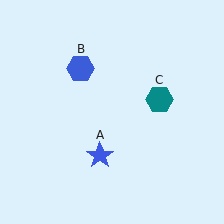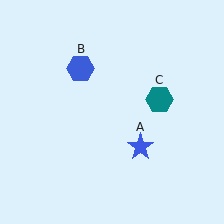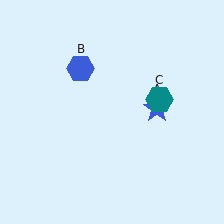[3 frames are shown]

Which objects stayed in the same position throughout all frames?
Blue hexagon (object B) and teal hexagon (object C) remained stationary.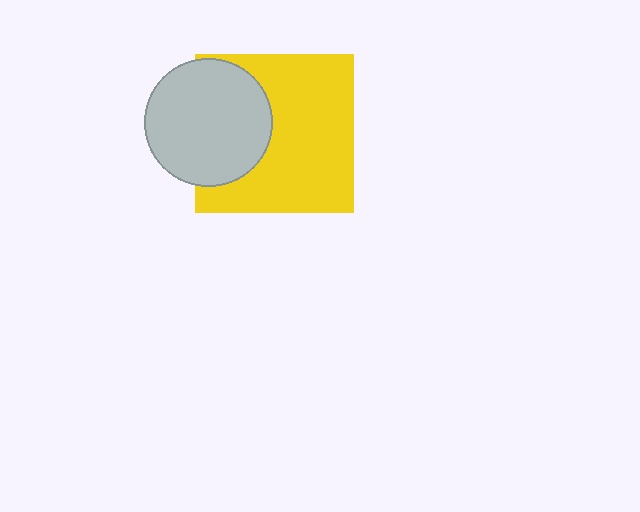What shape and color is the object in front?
The object in front is a light gray circle.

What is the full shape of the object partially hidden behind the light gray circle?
The partially hidden object is a yellow square.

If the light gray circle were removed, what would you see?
You would see the complete yellow square.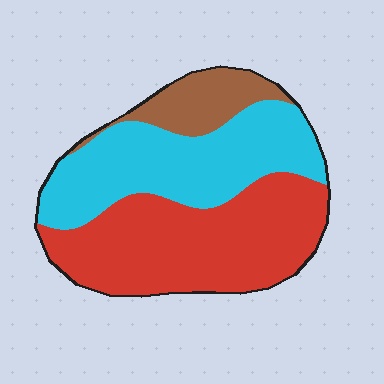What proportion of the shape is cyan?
Cyan takes up about two fifths (2/5) of the shape.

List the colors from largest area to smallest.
From largest to smallest: red, cyan, brown.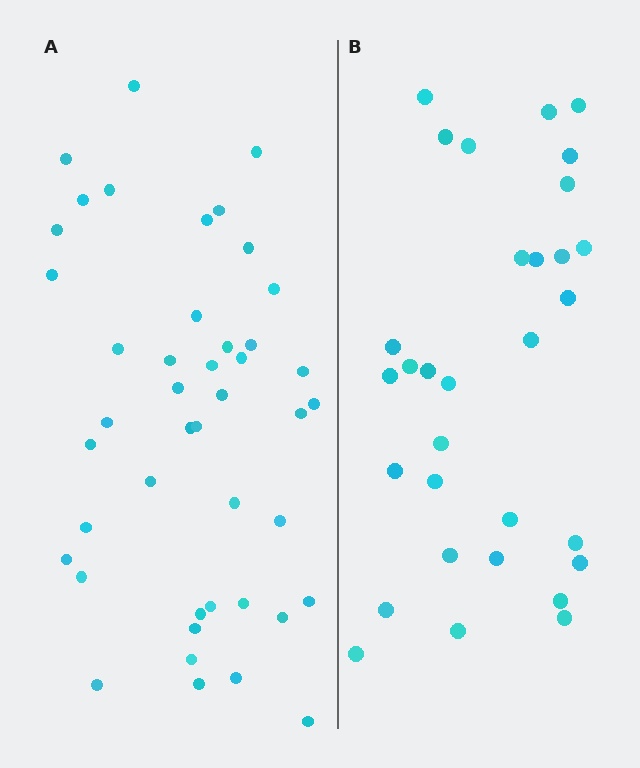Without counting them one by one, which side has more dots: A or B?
Region A (the left region) has more dots.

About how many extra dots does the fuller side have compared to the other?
Region A has approximately 15 more dots than region B.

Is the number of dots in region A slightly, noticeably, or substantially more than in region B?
Region A has noticeably more, but not dramatically so. The ratio is roughly 1.4 to 1.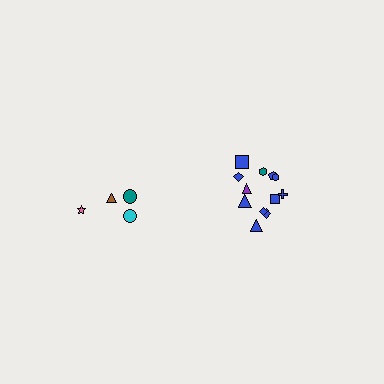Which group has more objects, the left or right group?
The right group.